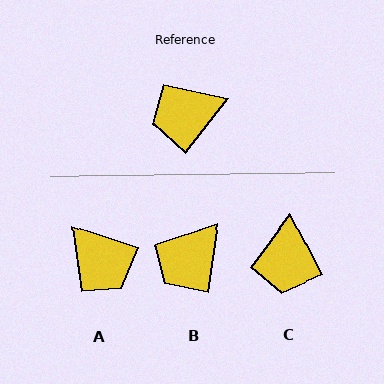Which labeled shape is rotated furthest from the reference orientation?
A, about 110 degrees away.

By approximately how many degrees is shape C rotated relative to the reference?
Approximately 65 degrees counter-clockwise.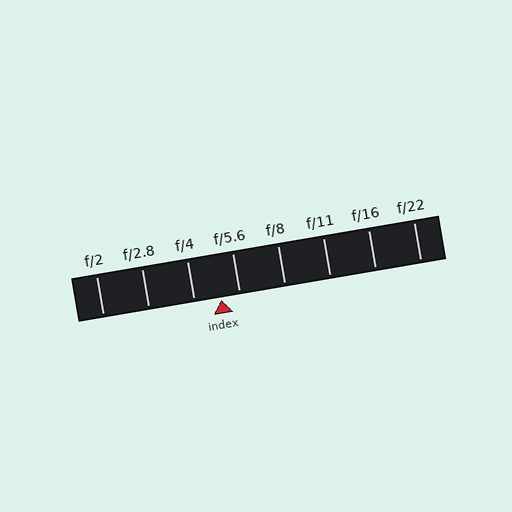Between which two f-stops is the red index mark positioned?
The index mark is between f/4 and f/5.6.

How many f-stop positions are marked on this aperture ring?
There are 8 f-stop positions marked.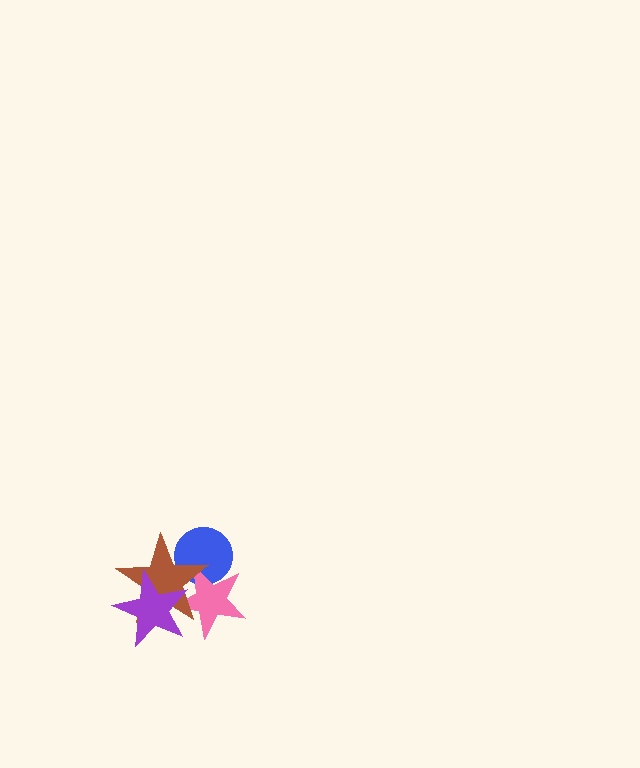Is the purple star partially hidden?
No, no other shape covers it.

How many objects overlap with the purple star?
2 objects overlap with the purple star.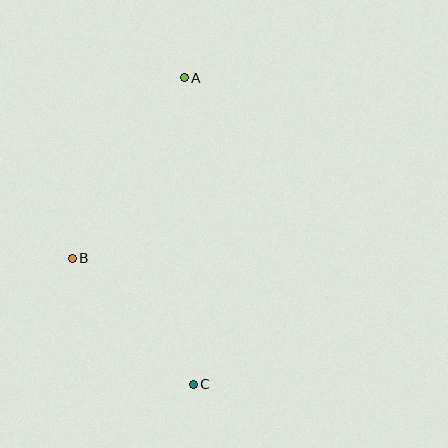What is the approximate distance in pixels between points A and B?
The distance between A and B is approximately 212 pixels.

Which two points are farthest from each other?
Points A and C are farthest from each other.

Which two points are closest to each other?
Points B and C are closest to each other.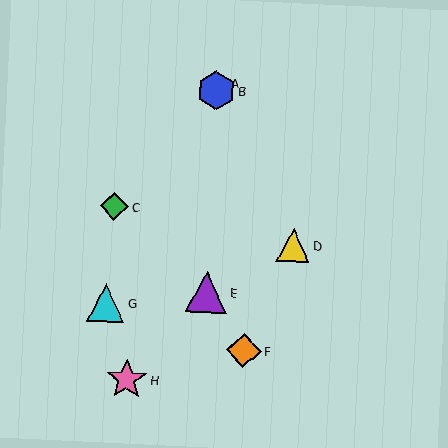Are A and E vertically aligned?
Yes, both are at x≈216.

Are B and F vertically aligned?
No, B is at x≈216 and F is at x≈244.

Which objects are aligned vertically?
Objects A, B, E are aligned vertically.